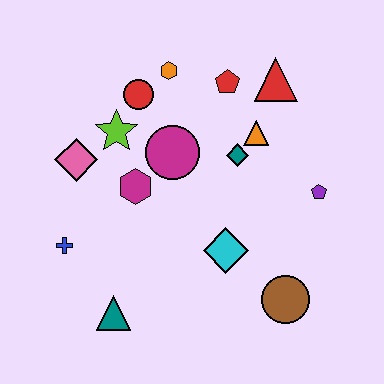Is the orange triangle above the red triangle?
No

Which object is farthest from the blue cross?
The red triangle is farthest from the blue cross.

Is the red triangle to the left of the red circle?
No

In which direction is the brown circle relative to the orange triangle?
The brown circle is below the orange triangle.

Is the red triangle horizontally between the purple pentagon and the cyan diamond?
Yes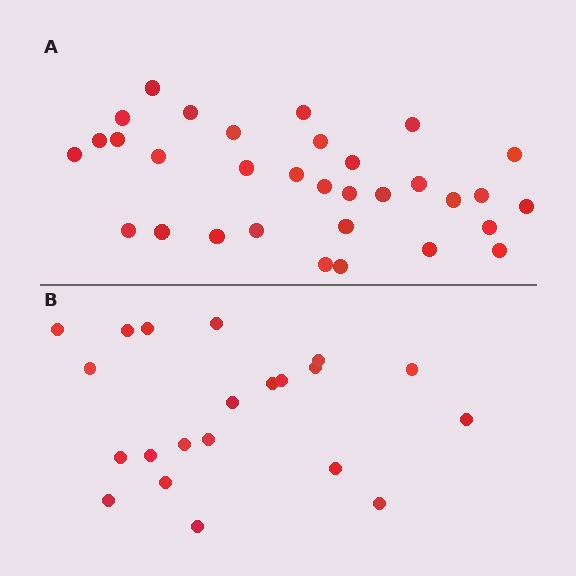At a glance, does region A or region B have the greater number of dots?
Region A (the top region) has more dots.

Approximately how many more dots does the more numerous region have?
Region A has roughly 12 or so more dots than region B.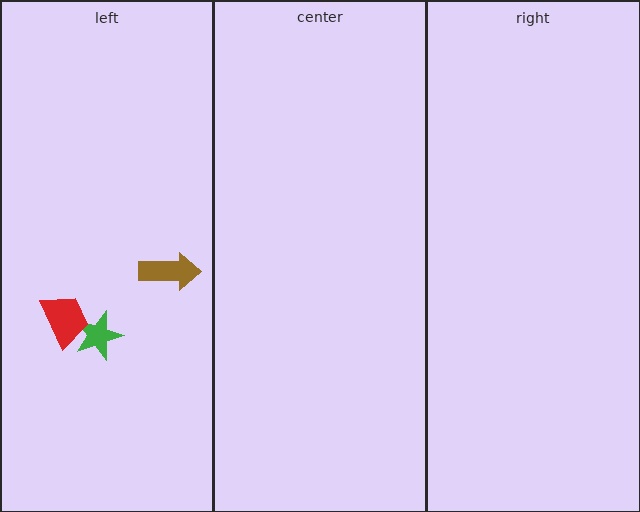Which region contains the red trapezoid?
The left region.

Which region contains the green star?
The left region.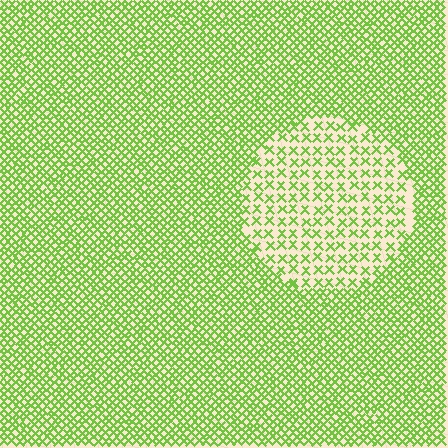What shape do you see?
I see a circle.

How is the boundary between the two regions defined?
The boundary is defined by a change in element density (approximately 2.4x ratio). All elements are the same color, size, and shape.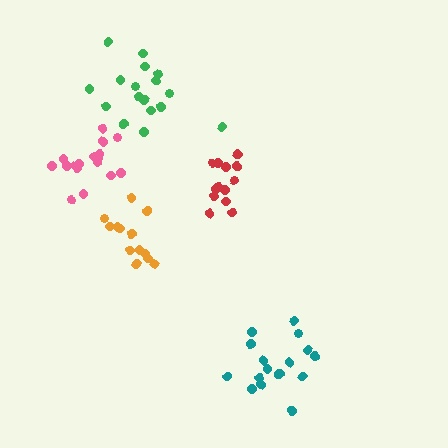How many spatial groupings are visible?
There are 5 spatial groupings.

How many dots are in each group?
Group 1: 17 dots, Group 2: 13 dots, Group 3: 17 dots, Group 4: 17 dots, Group 5: 13 dots (77 total).